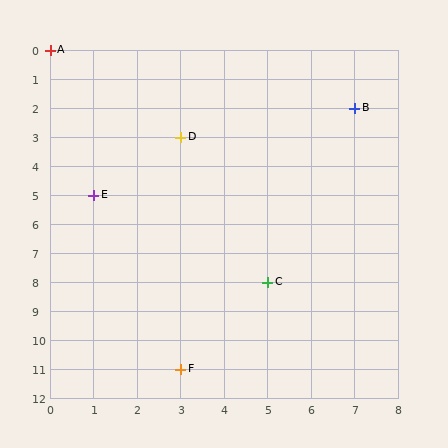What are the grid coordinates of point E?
Point E is at grid coordinates (1, 5).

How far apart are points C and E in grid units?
Points C and E are 4 columns and 3 rows apart (about 5.0 grid units diagonally).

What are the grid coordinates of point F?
Point F is at grid coordinates (3, 11).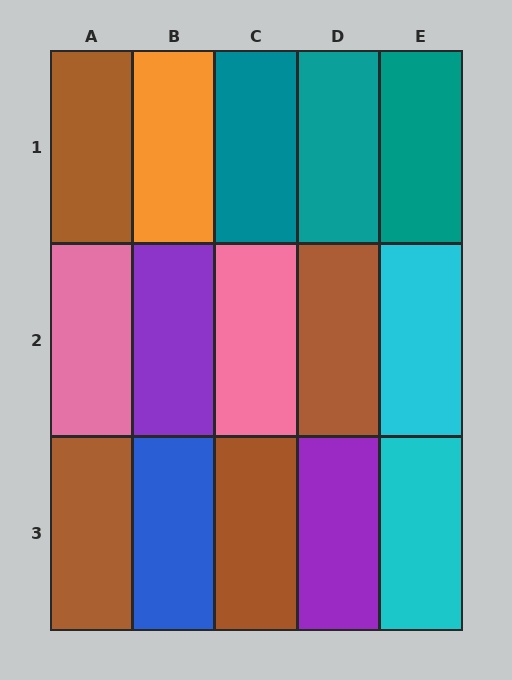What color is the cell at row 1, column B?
Orange.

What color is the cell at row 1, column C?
Teal.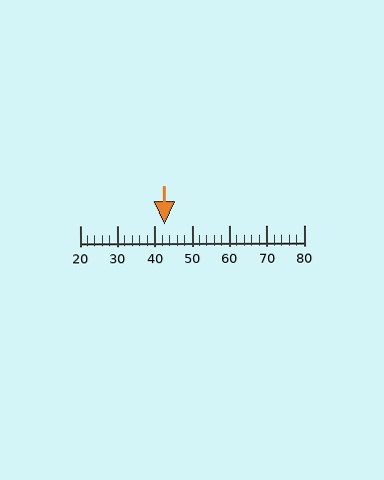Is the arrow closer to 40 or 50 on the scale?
The arrow is closer to 40.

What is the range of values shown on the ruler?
The ruler shows values from 20 to 80.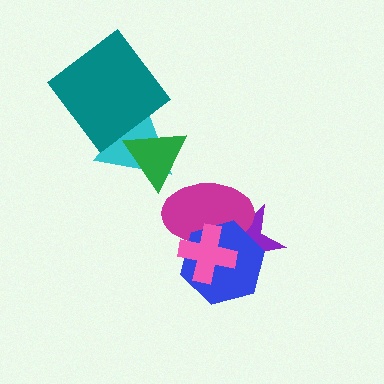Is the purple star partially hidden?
Yes, it is partially covered by another shape.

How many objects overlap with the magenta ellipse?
3 objects overlap with the magenta ellipse.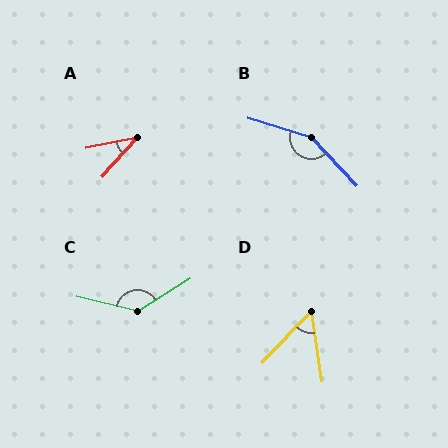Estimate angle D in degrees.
Approximately 52 degrees.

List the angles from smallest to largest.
A (36°), D (52°), C (135°), B (150°).